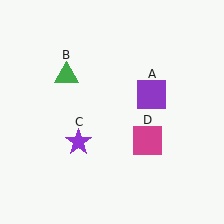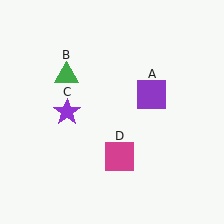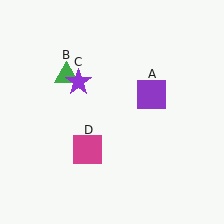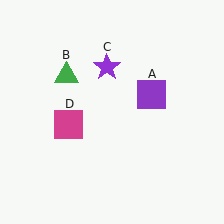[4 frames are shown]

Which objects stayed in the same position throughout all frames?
Purple square (object A) and green triangle (object B) remained stationary.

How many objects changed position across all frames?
2 objects changed position: purple star (object C), magenta square (object D).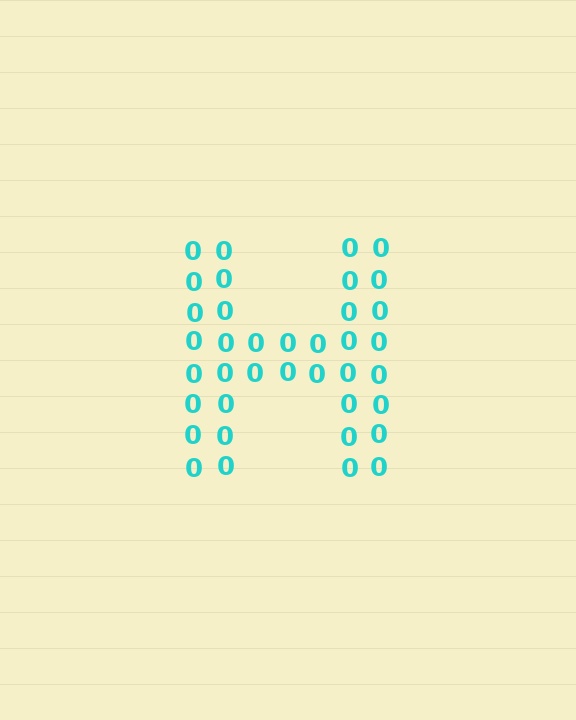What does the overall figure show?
The overall figure shows the letter H.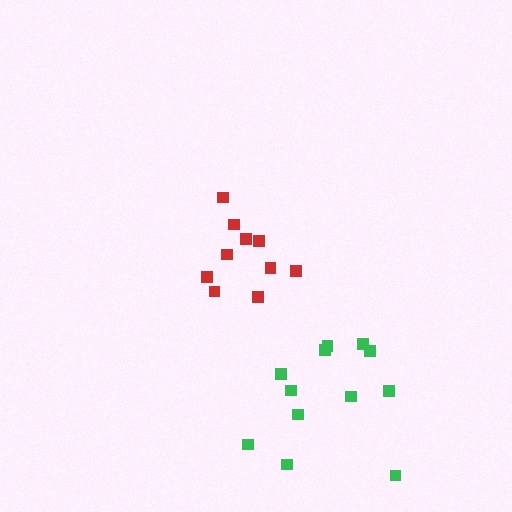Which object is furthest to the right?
The green cluster is rightmost.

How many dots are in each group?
Group 1: 12 dots, Group 2: 10 dots (22 total).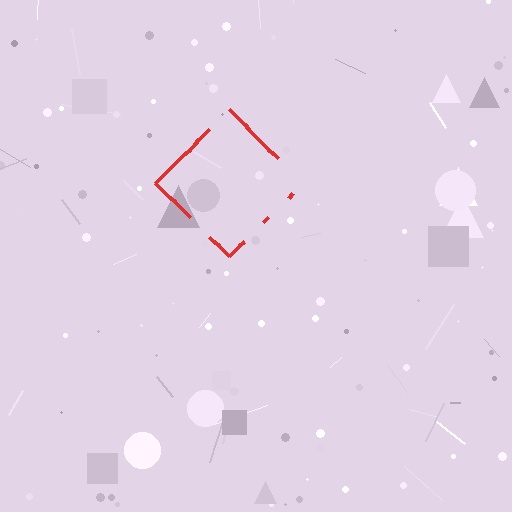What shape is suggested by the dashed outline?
The dashed outline suggests a diamond.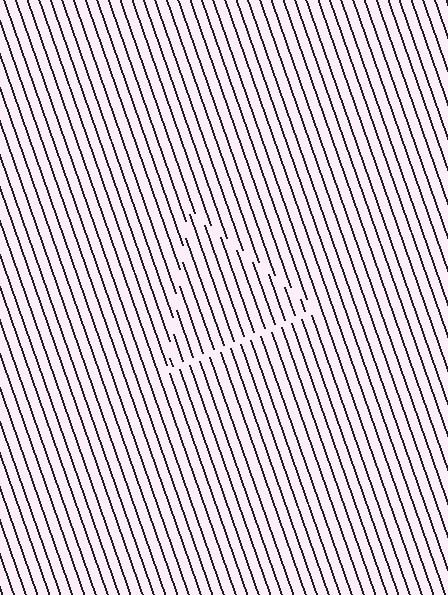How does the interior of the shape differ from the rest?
The interior of the shape contains the same grating, shifted by half a period — the contour is defined by the phase discontinuity where line-ends from the inner and outer gratings abut.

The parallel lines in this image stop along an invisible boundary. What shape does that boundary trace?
An illusory triangle. The interior of the shape contains the same grating, shifted by half a period — the contour is defined by the phase discontinuity where line-ends from the inner and outer gratings abut.